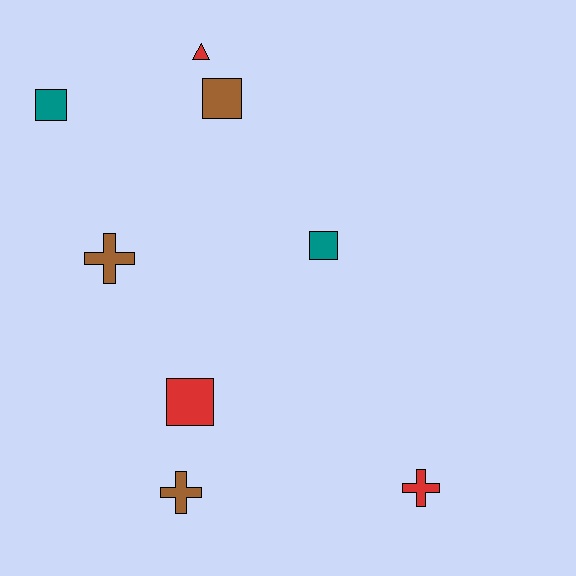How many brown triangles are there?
There are no brown triangles.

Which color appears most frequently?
Brown, with 3 objects.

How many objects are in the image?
There are 8 objects.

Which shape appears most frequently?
Square, with 4 objects.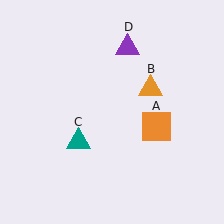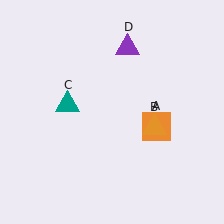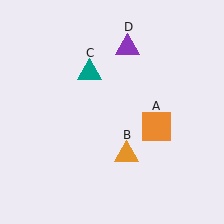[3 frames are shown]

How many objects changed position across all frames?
2 objects changed position: orange triangle (object B), teal triangle (object C).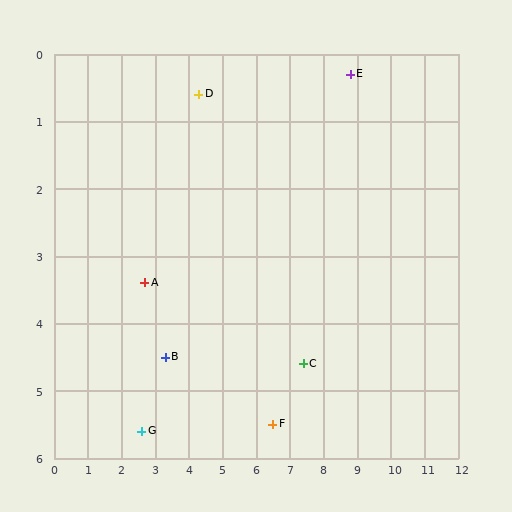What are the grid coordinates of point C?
Point C is at approximately (7.4, 4.6).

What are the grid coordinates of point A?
Point A is at approximately (2.7, 3.4).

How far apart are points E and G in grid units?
Points E and G are about 8.2 grid units apart.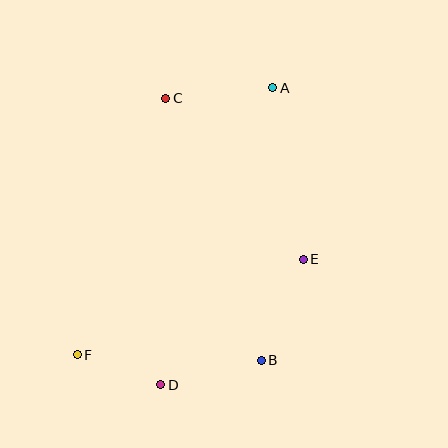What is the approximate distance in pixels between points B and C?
The distance between B and C is approximately 279 pixels.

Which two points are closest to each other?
Points D and F are closest to each other.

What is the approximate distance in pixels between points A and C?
The distance between A and C is approximately 107 pixels.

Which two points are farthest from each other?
Points A and F are farthest from each other.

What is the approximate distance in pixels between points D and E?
The distance between D and E is approximately 190 pixels.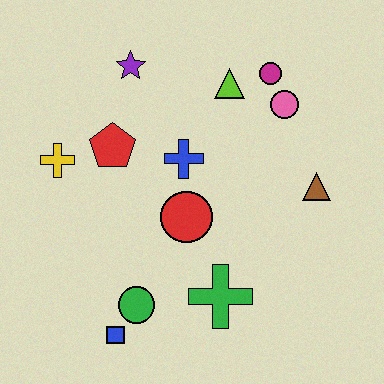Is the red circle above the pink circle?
No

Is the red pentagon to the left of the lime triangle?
Yes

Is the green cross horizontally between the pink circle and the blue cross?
Yes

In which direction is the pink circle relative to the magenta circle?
The pink circle is below the magenta circle.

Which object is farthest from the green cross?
The purple star is farthest from the green cross.